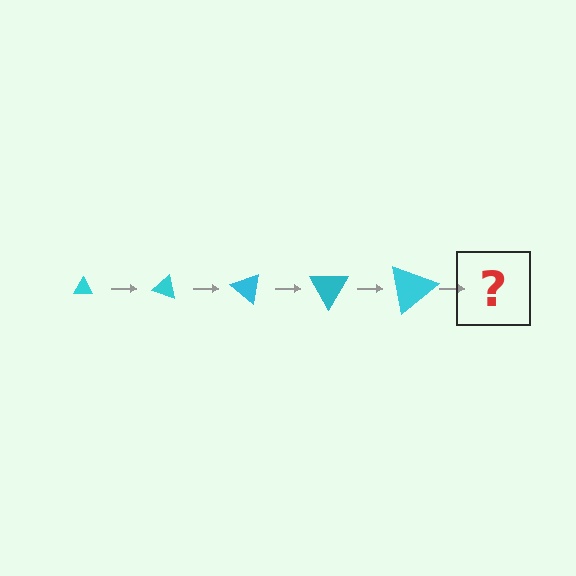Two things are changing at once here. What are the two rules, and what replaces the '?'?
The two rules are that the triangle grows larger each step and it rotates 20 degrees each step. The '?' should be a triangle, larger than the previous one and rotated 100 degrees from the start.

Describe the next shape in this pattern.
It should be a triangle, larger than the previous one and rotated 100 degrees from the start.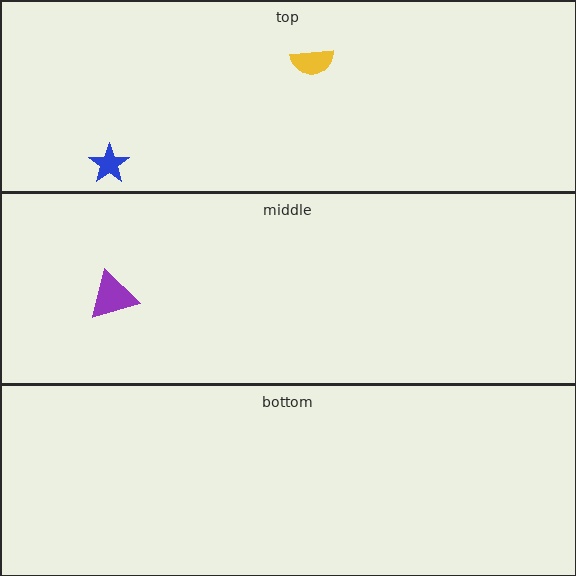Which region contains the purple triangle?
The middle region.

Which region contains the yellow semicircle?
The top region.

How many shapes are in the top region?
2.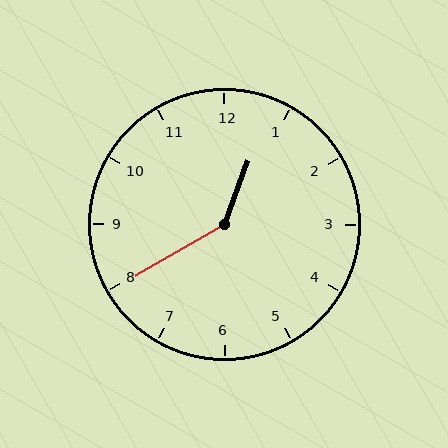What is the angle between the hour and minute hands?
Approximately 140 degrees.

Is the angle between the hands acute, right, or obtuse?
It is obtuse.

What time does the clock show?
12:40.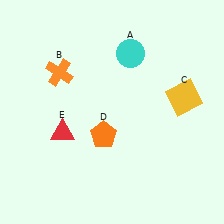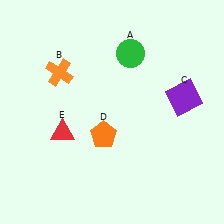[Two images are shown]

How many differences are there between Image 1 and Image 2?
There are 2 differences between the two images.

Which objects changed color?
A changed from cyan to green. C changed from yellow to purple.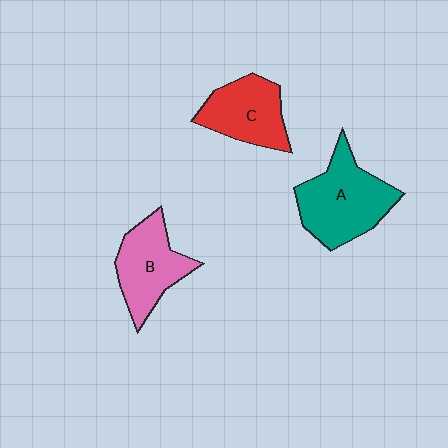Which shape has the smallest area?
Shape C (red).